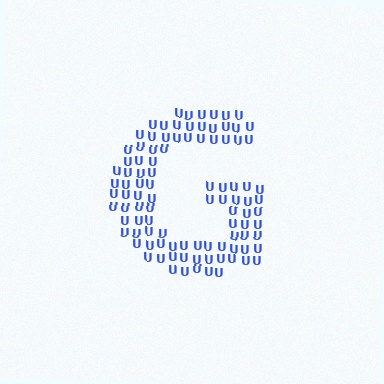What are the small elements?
The small elements are letter U's.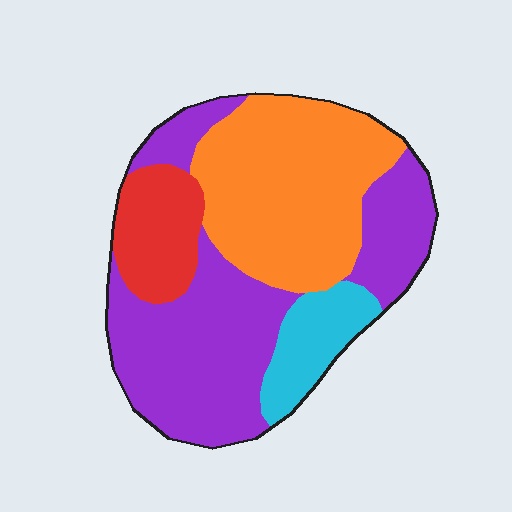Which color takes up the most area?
Purple, at roughly 45%.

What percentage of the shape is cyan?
Cyan takes up less than a sixth of the shape.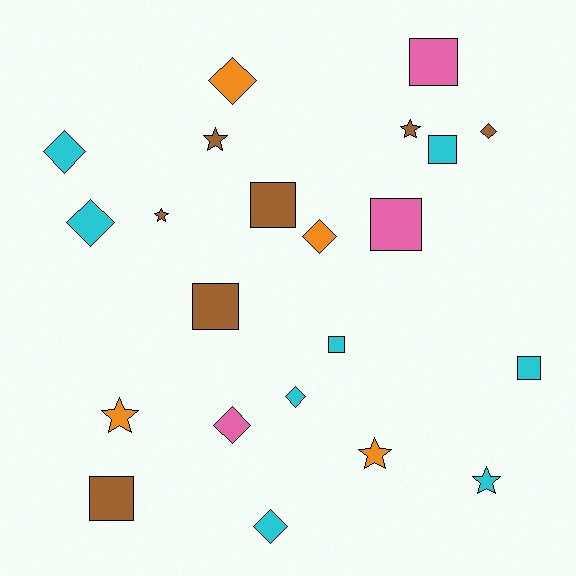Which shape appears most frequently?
Diamond, with 8 objects.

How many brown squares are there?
There are 3 brown squares.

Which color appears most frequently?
Cyan, with 8 objects.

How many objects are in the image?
There are 22 objects.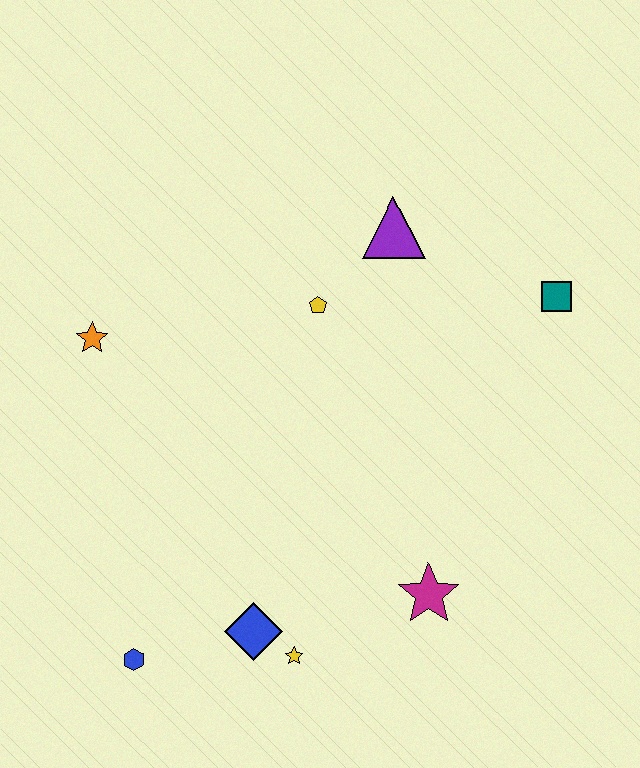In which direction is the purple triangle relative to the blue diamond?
The purple triangle is above the blue diamond.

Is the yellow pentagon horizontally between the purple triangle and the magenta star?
No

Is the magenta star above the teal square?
No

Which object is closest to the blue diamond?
The yellow star is closest to the blue diamond.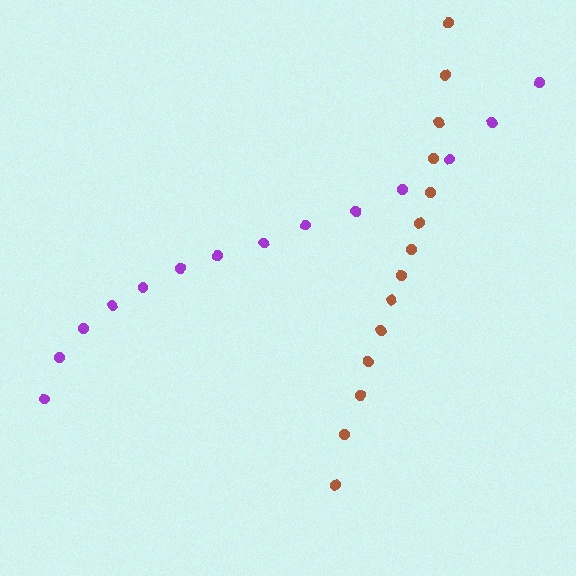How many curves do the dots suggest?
There are 2 distinct paths.